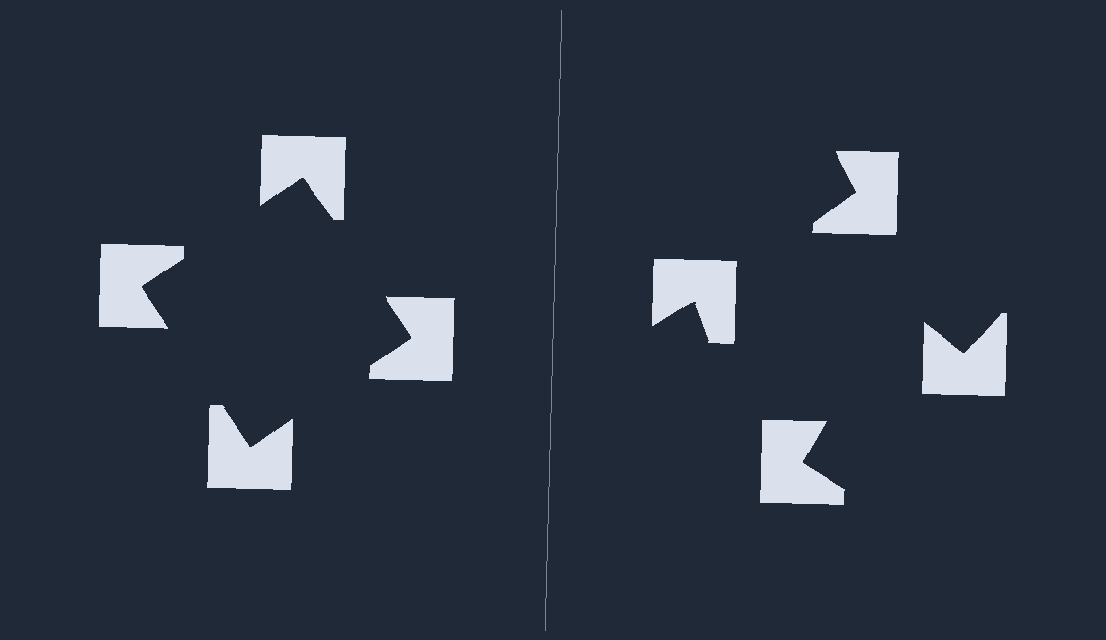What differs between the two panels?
The notched squares are positioned identically on both sides; only the wedge orientations differ. On the left they align to a square; on the right they are misaligned.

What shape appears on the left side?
An illusory square.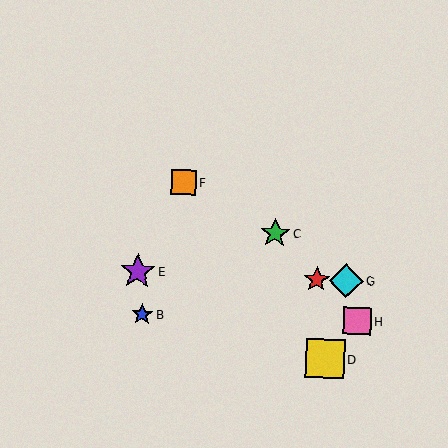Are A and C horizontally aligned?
No, A is at y≈280 and C is at y≈233.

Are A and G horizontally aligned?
Yes, both are at y≈280.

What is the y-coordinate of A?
Object A is at y≈280.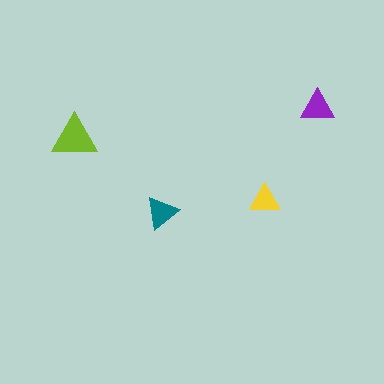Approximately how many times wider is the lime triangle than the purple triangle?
About 1.5 times wider.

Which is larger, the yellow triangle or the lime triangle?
The lime one.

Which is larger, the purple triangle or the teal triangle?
The purple one.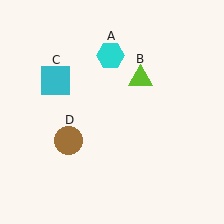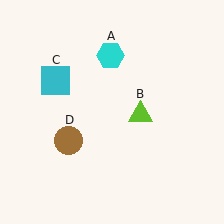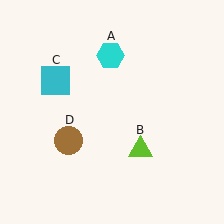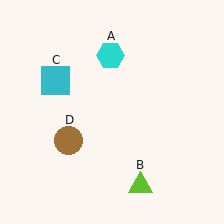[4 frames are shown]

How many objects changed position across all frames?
1 object changed position: lime triangle (object B).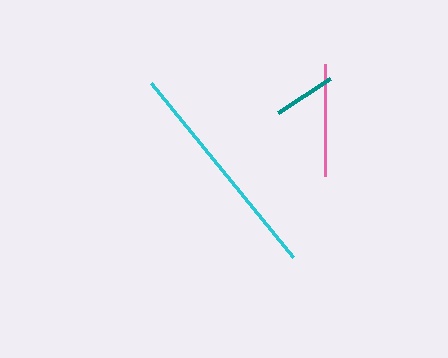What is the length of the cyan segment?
The cyan segment is approximately 225 pixels long.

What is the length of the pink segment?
The pink segment is approximately 113 pixels long.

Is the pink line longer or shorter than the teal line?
The pink line is longer than the teal line.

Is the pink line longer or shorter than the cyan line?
The cyan line is longer than the pink line.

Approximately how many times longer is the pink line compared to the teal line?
The pink line is approximately 1.8 times the length of the teal line.